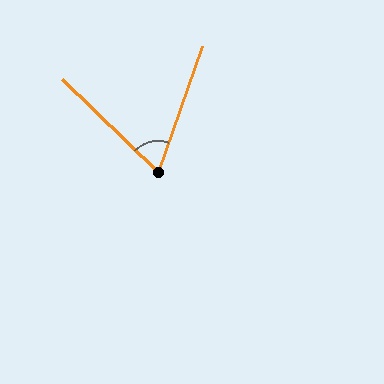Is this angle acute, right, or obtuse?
It is acute.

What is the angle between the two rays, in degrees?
Approximately 65 degrees.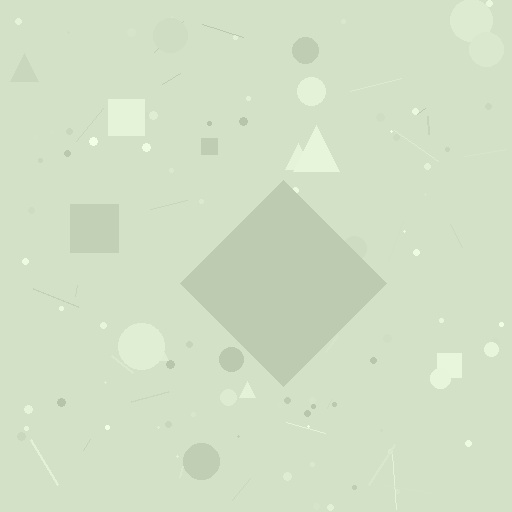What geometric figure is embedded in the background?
A diamond is embedded in the background.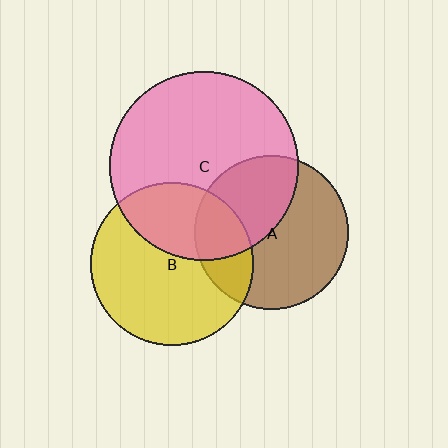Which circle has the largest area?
Circle C (pink).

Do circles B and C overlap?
Yes.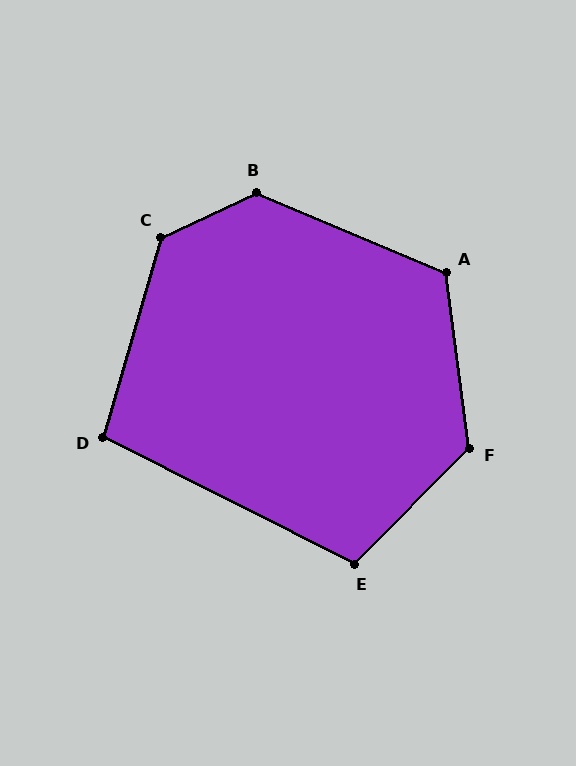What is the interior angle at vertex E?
Approximately 108 degrees (obtuse).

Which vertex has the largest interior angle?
B, at approximately 132 degrees.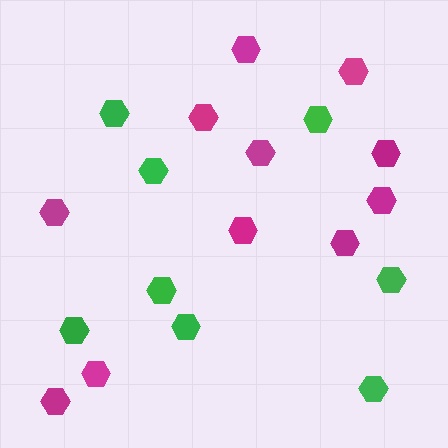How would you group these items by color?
There are 2 groups: one group of magenta hexagons (11) and one group of green hexagons (8).